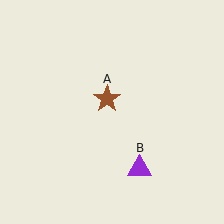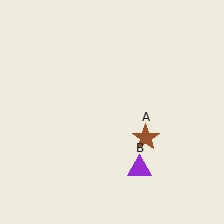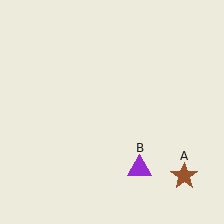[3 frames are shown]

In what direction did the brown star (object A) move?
The brown star (object A) moved down and to the right.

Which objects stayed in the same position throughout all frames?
Purple triangle (object B) remained stationary.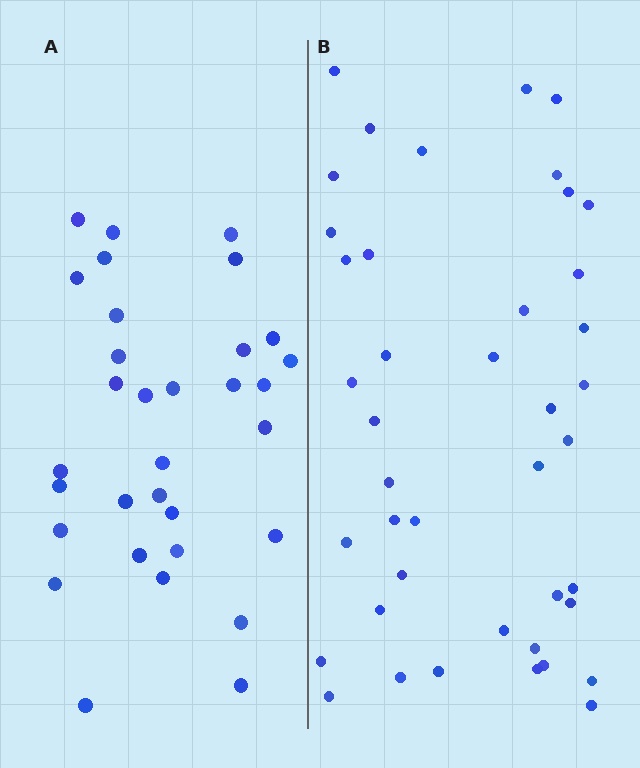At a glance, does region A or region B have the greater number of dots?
Region B (the right region) has more dots.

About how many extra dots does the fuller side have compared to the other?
Region B has roughly 10 or so more dots than region A.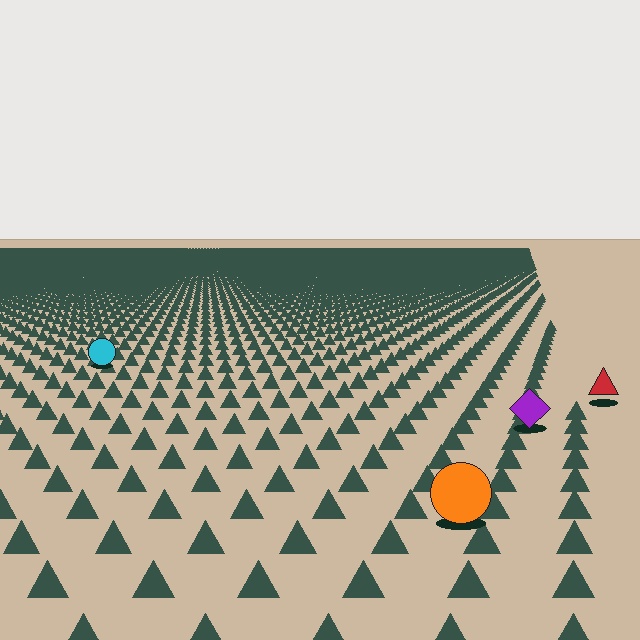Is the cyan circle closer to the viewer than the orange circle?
No. The orange circle is closer — you can tell from the texture gradient: the ground texture is coarser near it.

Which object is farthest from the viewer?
The cyan circle is farthest from the viewer. It appears smaller and the ground texture around it is denser.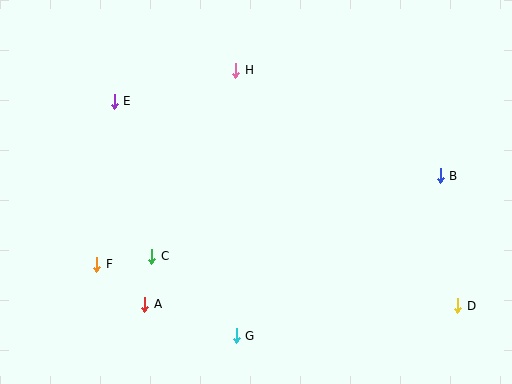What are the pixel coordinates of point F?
Point F is at (97, 264).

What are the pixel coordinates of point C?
Point C is at (152, 256).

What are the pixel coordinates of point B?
Point B is at (440, 176).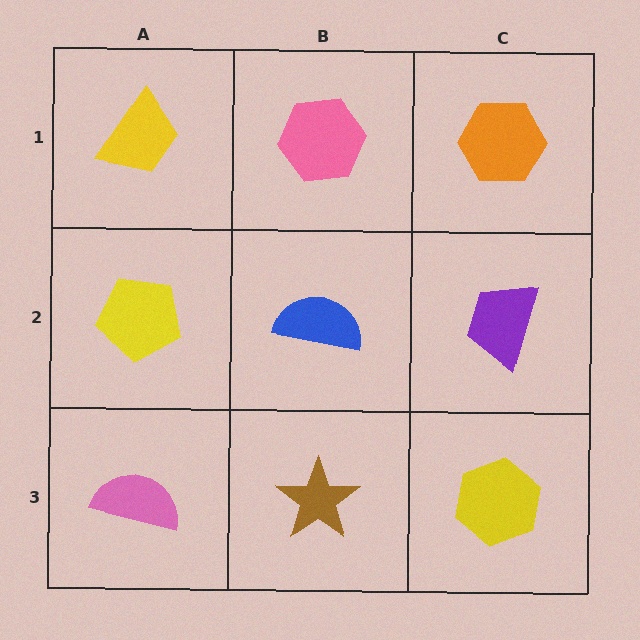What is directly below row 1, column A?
A yellow pentagon.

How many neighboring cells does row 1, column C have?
2.